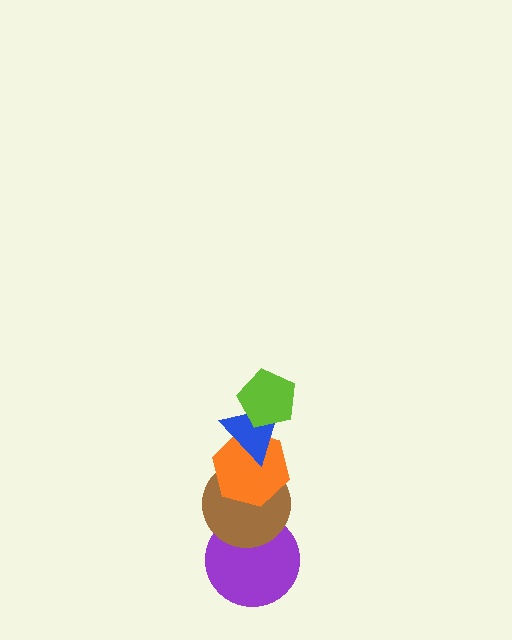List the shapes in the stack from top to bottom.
From top to bottom: the lime pentagon, the blue triangle, the orange hexagon, the brown circle, the purple circle.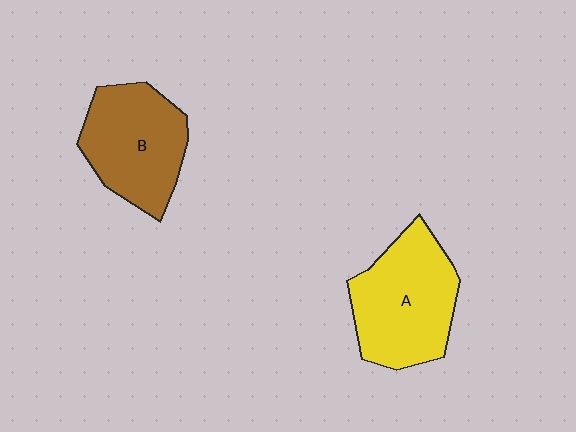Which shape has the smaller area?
Shape B (brown).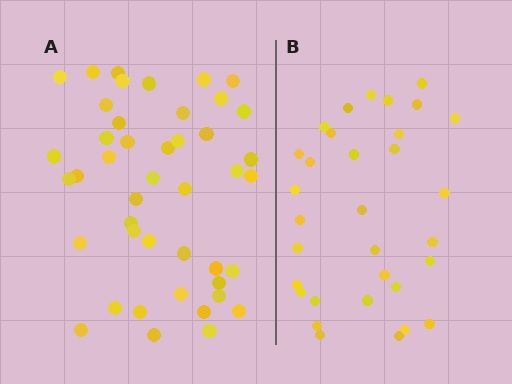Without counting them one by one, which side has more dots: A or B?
Region A (the left region) has more dots.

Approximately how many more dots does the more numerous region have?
Region A has roughly 12 or so more dots than region B.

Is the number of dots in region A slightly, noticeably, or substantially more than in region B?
Region A has noticeably more, but not dramatically so. The ratio is roughly 1.4 to 1.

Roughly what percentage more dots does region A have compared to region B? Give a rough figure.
About 40% more.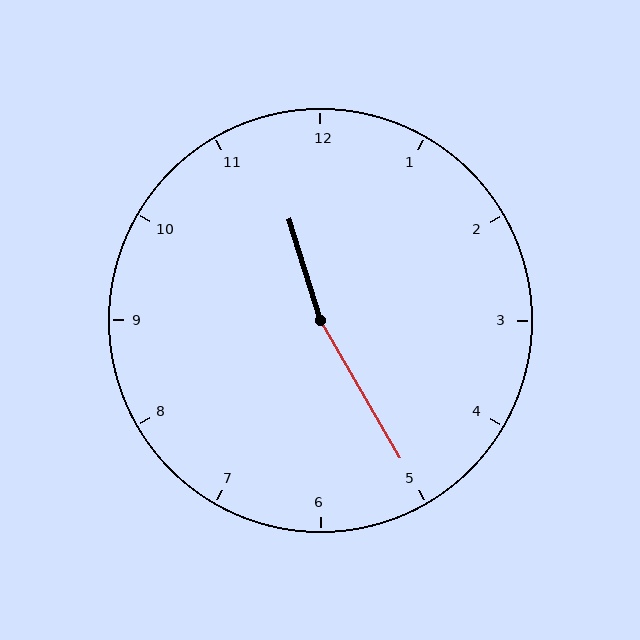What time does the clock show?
11:25.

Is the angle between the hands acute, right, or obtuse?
It is obtuse.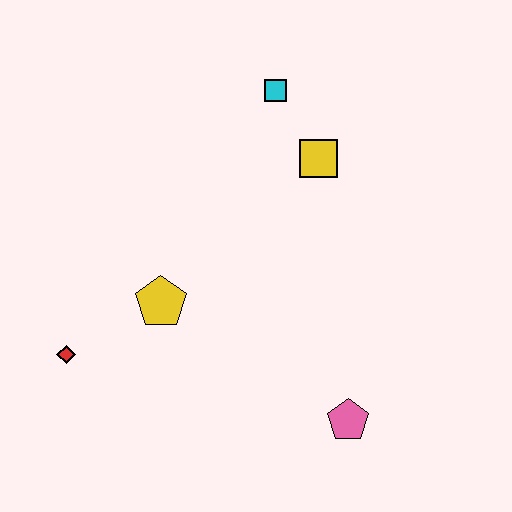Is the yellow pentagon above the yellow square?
No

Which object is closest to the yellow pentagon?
The red diamond is closest to the yellow pentagon.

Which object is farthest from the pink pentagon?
The cyan square is farthest from the pink pentagon.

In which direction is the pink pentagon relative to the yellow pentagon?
The pink pentagon is to the right of the yellow pentagon.